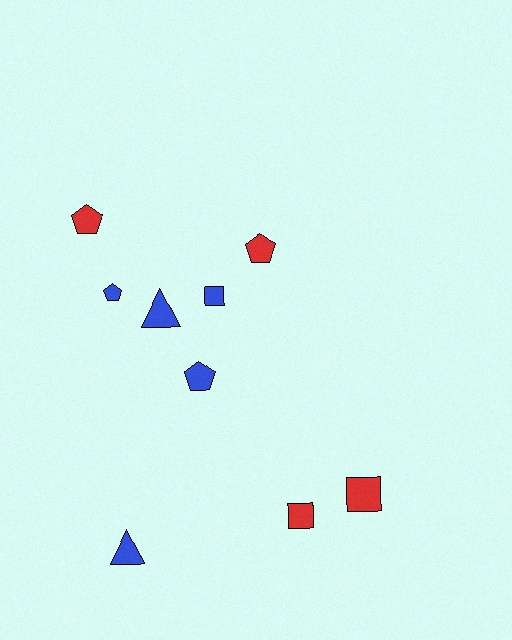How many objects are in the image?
There are 9 objects.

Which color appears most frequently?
Blue, with 5 objects.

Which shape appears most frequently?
Pentagon, with 4 objects.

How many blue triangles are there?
There are 2 blue triangles.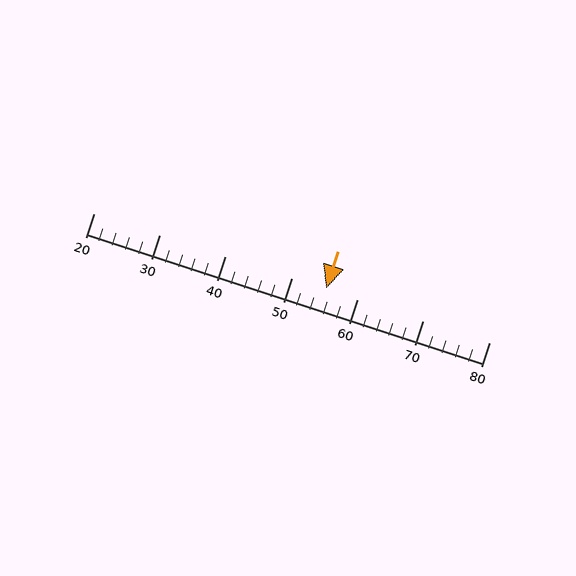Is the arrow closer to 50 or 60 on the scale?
The arrow is closer to 60.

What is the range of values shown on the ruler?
The ruler shows values from 20 to 80.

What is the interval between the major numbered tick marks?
The major tick marks are spaced 10 units apart.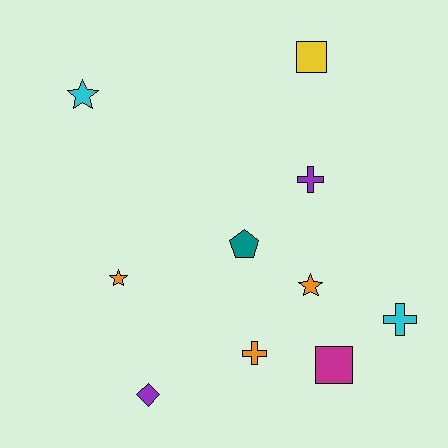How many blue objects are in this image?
There are no blue objects.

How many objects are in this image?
There are 10 objects.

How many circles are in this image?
There are no circles.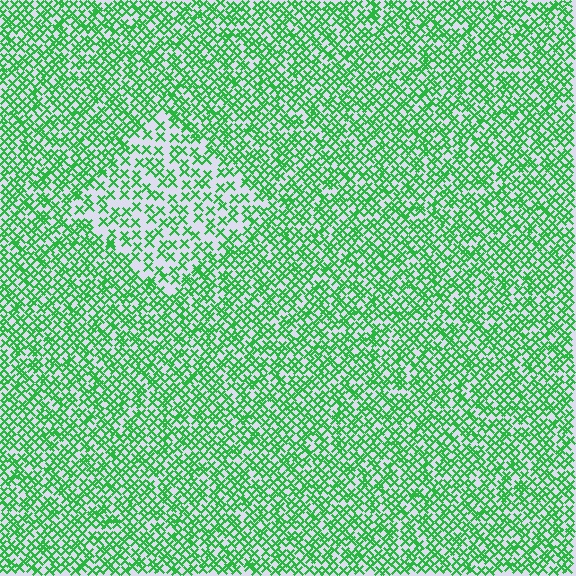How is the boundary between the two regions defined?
The boundary is defined by a change in element density (approximately 1.9x ratio). All elements are the same color, size, and shape.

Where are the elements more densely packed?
The elements are more densely packed outside the diamond boundary.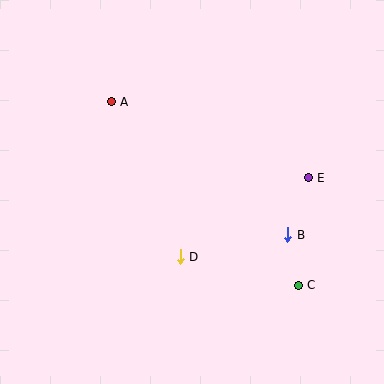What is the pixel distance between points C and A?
The distance between C and A is 262 pixels.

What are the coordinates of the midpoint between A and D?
The midpoint between A and D is at (146, 179).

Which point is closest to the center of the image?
Point D at (180, 257) is closest to the center.